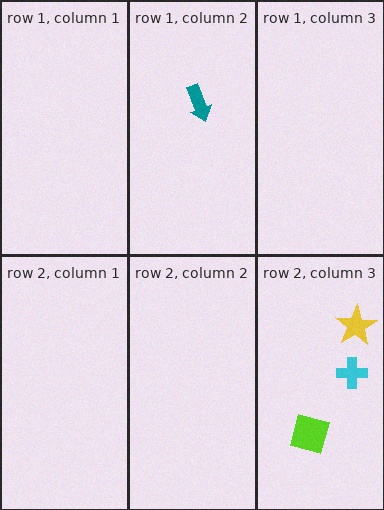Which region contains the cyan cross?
The row 2, column 3 region.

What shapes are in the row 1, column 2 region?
The teal arrow.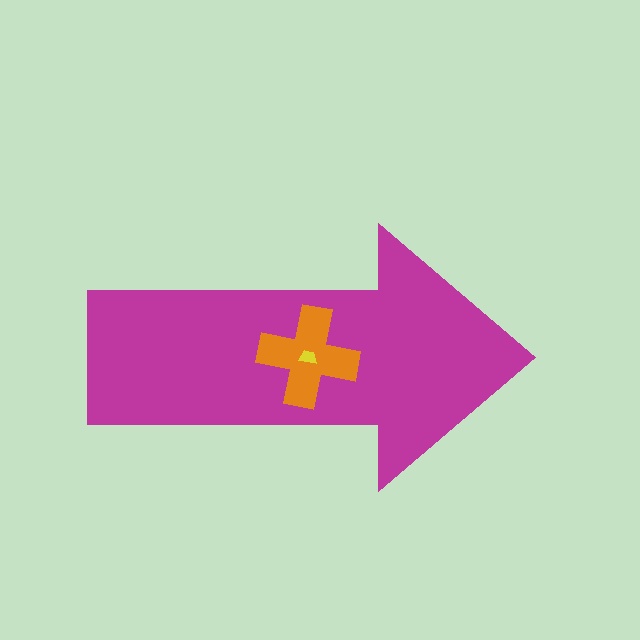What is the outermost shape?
The magenta arrow.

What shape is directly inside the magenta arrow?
The orange cross.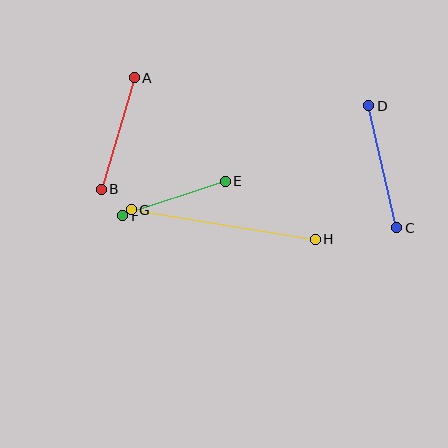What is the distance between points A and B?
The distance is approximately 116 pixels.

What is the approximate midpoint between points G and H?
The midpoint is at approximately (223, 225) pixels.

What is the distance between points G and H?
The distance is approximately 186 pixels.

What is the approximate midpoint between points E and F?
The midpoint is at approximately (174, 198) pixels.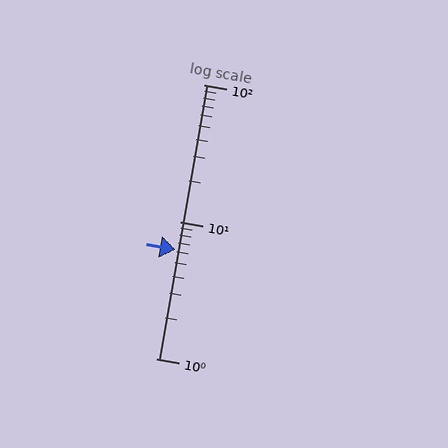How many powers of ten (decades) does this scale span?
The scale spans 2 decades, from 1 to 100.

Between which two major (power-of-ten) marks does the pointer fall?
The pointer is between 1 and 10.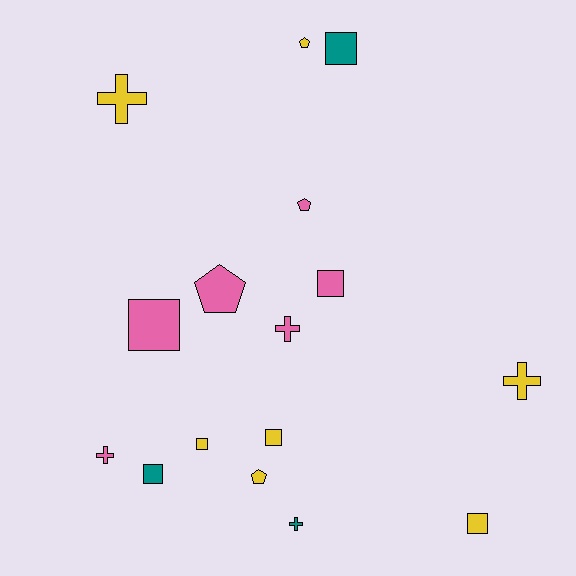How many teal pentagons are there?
There are no teal pentagons.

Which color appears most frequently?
Yellow, with 7 objects.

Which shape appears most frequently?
Square, with 7 objects.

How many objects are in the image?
There are 16 objects.